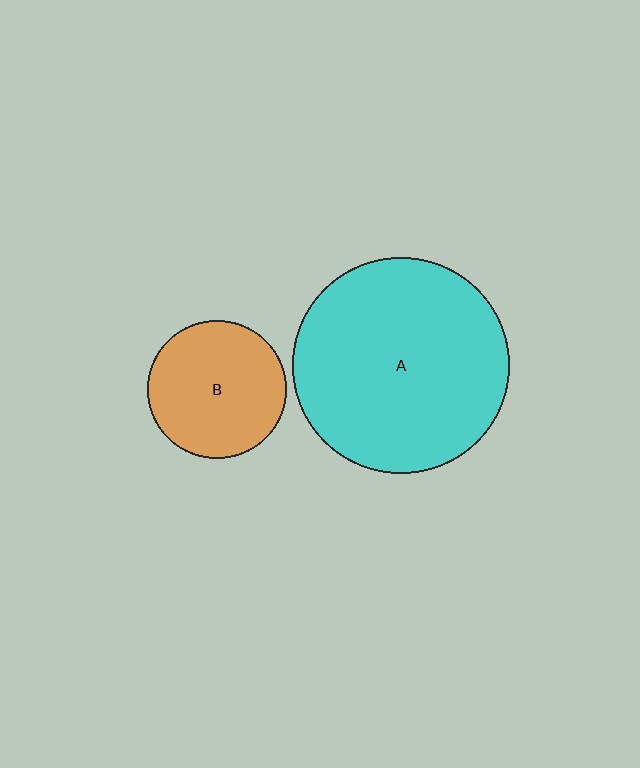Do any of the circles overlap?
No, none of the circles overlap.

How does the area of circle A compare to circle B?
Approximately 2.5 times.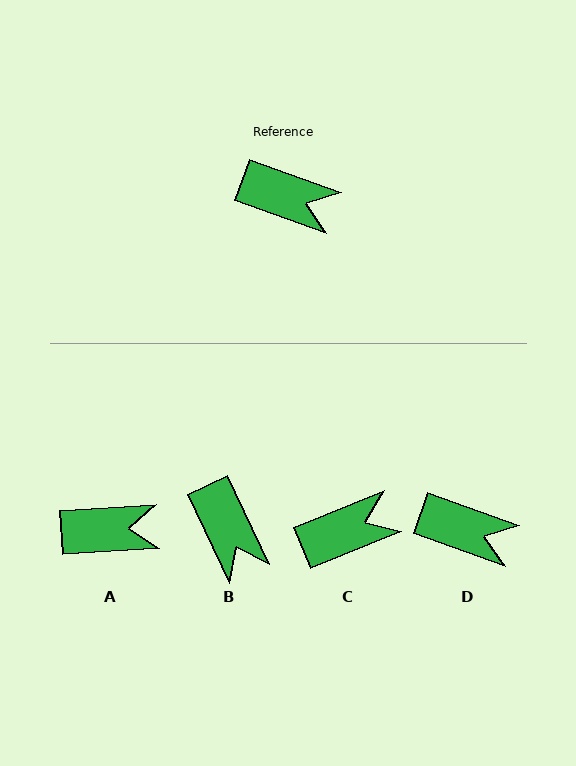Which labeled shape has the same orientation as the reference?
D.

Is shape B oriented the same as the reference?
No, it is off by about 45 degrees.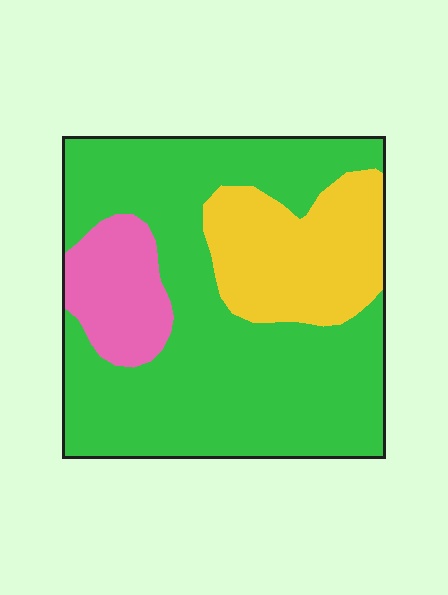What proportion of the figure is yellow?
Yellow covers roughly 20% of the figure.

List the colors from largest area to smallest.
From largest to smallest: green, yellow, pink.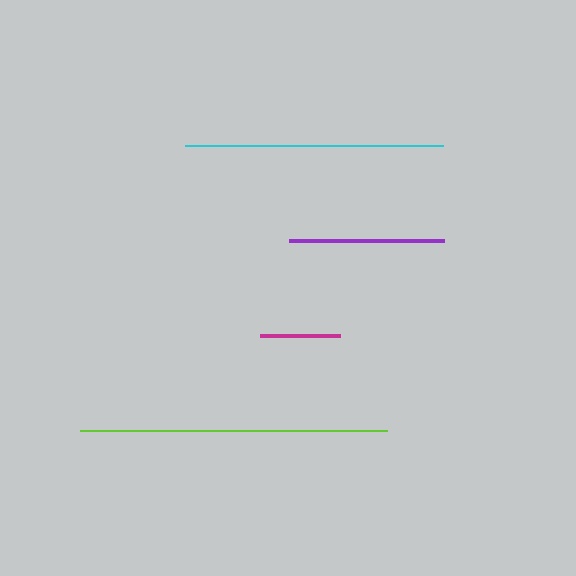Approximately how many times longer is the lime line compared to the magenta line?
The lime line is approximately 3.9 times the length of the magenta line.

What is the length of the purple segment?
The purple segment is approximately 155 pixels long.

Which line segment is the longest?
The lime line is the longest at approximately 307 pixels.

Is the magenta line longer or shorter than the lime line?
The lime line is longer than the magenta line.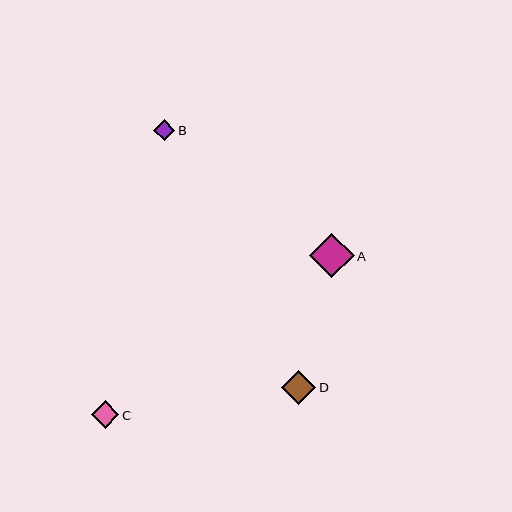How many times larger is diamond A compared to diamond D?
Diamond A is approximately 1.3 times the size of diamond D.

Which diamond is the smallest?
Diamond B is the smallest with a size of approximately 21 pixels.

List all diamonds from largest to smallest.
From largest to smallest: A, D, C, B.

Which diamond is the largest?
Diamond A is the largest with a size of approximately 45 pixels.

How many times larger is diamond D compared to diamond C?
Diamond D is approximately 1.2 times the size of diamond C.